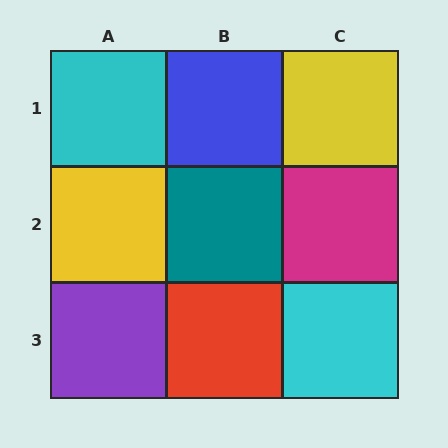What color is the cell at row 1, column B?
Blue.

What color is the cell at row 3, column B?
Red.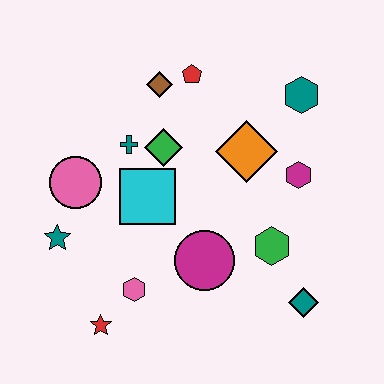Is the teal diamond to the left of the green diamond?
No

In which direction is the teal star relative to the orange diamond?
The teal star is to the left of the orange diamond.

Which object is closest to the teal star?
The pink circle is closest to the teal star.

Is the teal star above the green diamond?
No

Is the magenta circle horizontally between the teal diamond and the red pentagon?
Yes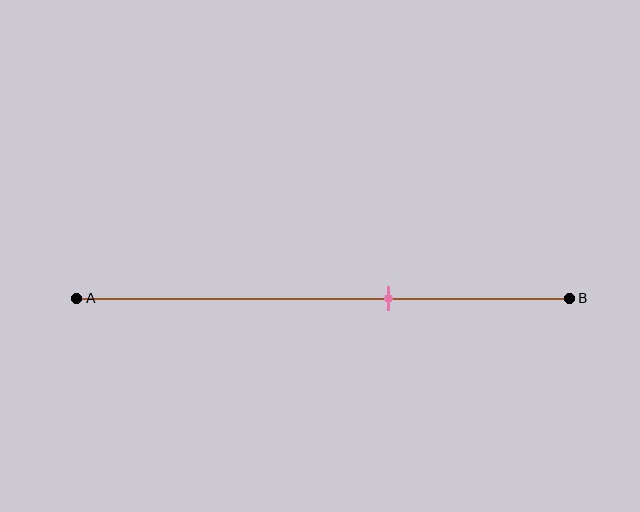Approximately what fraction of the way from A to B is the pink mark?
The pink mark is approximately 65% of the way from A to B.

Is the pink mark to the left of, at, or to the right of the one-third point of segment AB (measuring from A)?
The pink mark is to the right of the one-third point of segment AB.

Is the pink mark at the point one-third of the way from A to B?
No, the mark is at about 65% from A, not at the 33% one-third point.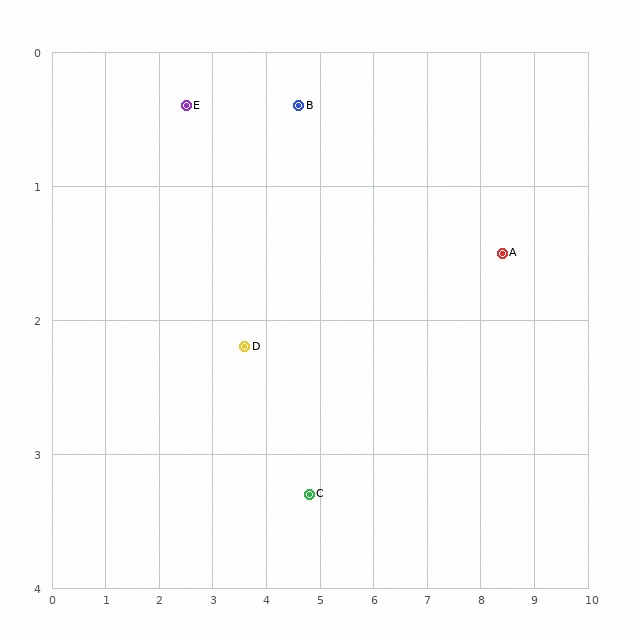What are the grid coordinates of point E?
Point E is at approximately (2.5, 0.4).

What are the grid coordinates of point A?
Point A is at approximately (8.4, 1.5).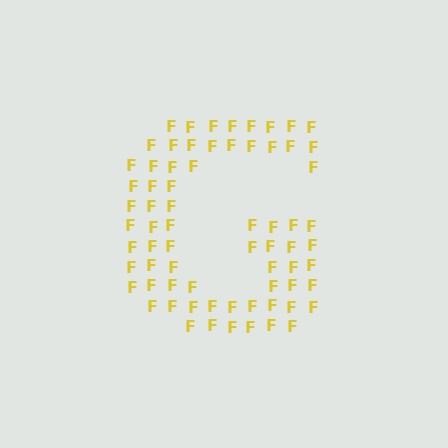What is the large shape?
The large shape is the letter G.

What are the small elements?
The small elements are letter F's.